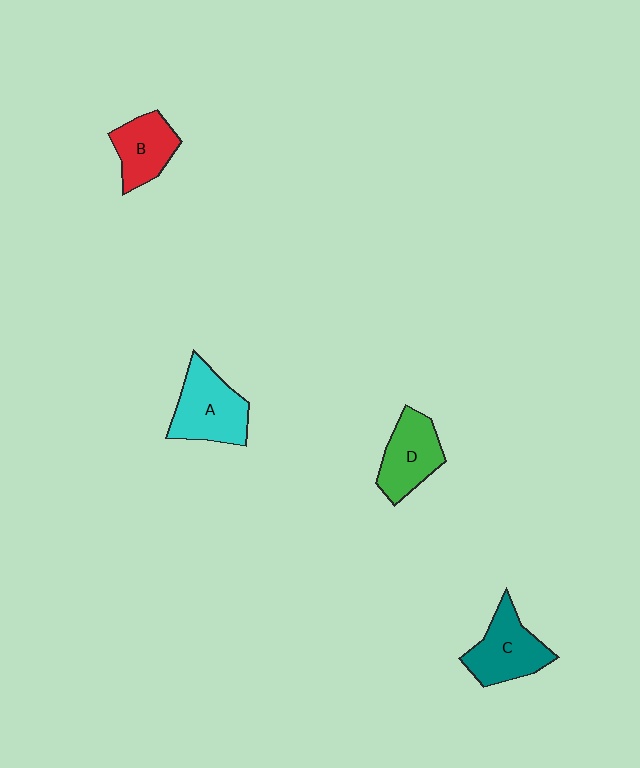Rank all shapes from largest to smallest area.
From largest to smallest: A (cyan), C (teal), D (green), B (red).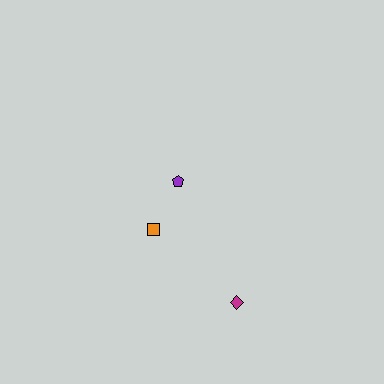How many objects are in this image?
There are 3 objects.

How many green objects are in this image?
There are no green objects.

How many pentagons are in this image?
There is 1 pentagon.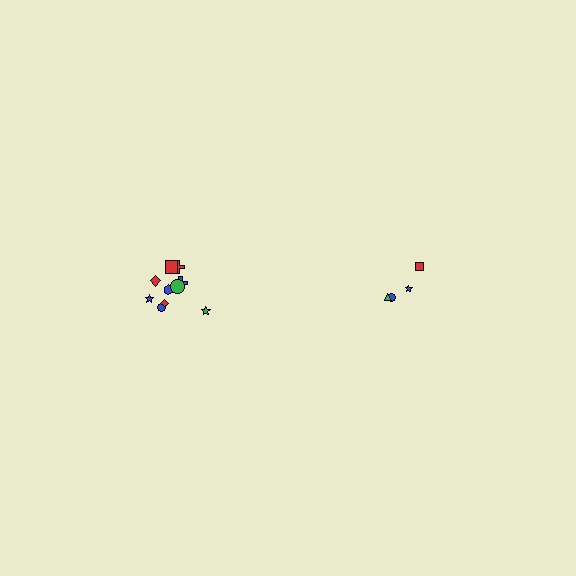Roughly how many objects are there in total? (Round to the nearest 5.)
Roughly 15 objects in total.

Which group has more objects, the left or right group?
The left group.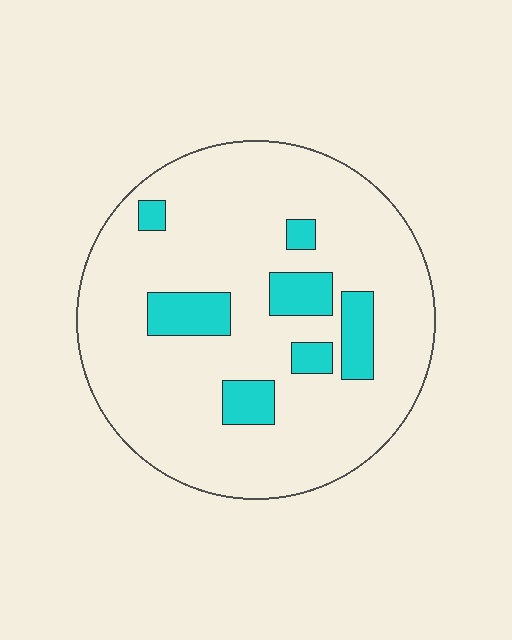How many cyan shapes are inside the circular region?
7.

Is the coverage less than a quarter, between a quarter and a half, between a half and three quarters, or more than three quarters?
Less than a quarter.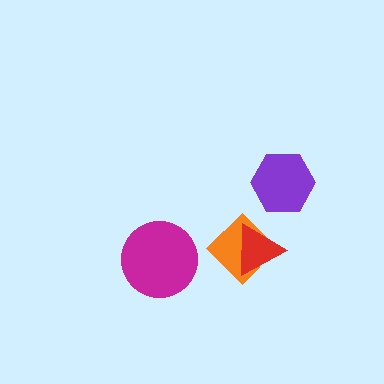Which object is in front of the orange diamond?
The red triangle is in front of the orange diamond.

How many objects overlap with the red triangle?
1 object overlaps with the red triangle.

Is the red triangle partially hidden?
No, no other shape covers it.